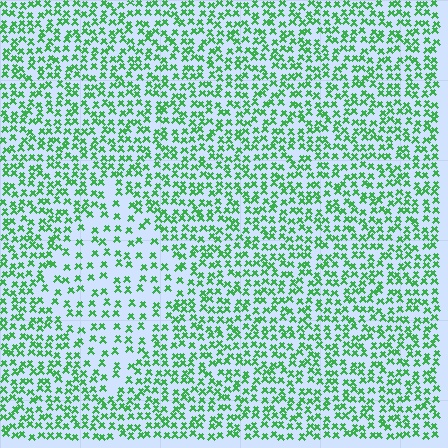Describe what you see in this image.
The image contains small green elements arranged at two different densities. A diamond-shaped region is visible where the elements are less densely packed than the surrounding area.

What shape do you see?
I see a diamond.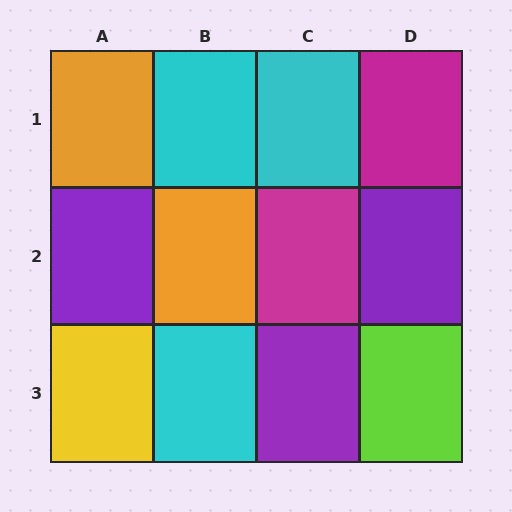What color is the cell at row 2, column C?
Magenta.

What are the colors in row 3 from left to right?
Yellow, cyan, purple, lime.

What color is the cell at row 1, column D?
Magenta.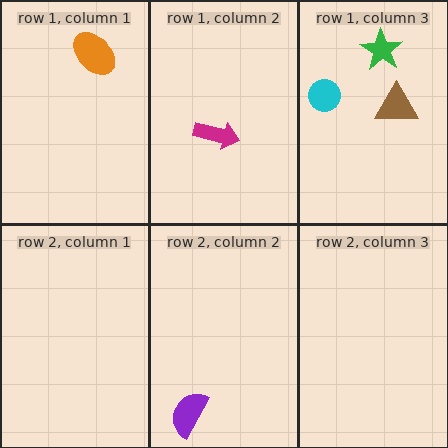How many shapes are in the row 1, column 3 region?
3.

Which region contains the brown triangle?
The row 1, column 3 region.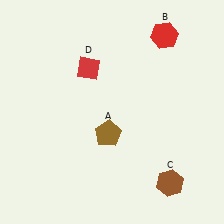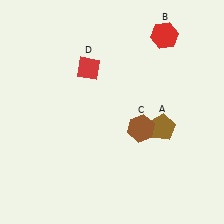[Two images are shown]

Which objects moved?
The objects that moved are: the brown pentagon (A), the brown hexagon (C).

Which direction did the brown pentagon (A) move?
The brown pentagon (A) moved right.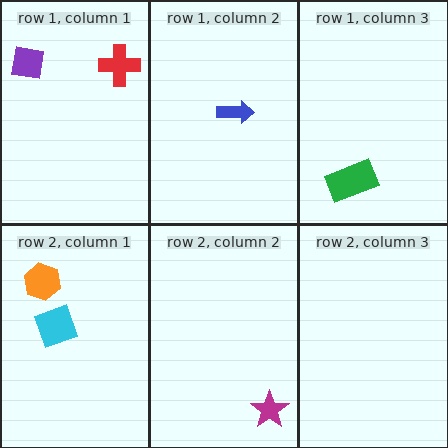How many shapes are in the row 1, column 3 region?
1.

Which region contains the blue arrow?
The row 1, column 2 region.